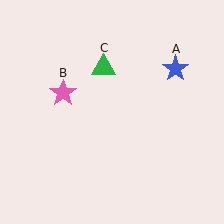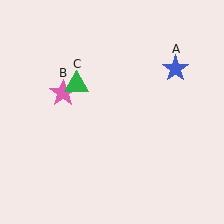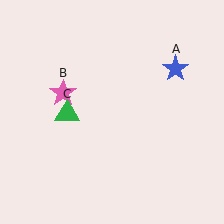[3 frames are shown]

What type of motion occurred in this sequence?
The green triangle (object C) rotated counterclockwise around the center of the scene.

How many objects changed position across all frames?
1 object changed position: green triangle (object C).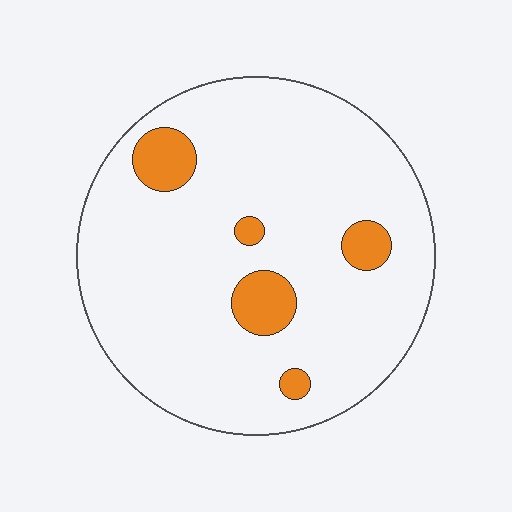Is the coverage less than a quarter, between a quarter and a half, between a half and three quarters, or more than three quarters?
Less than a quarter.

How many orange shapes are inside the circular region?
5.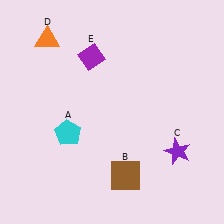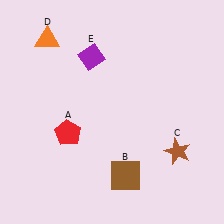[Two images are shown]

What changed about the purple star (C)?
In Image 1, C is purple. In Image 2, it changed to brown.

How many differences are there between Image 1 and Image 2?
There are 2 differences between the two images.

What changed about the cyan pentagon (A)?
In Image 1, A is cyan. In Image 2, it changed to red.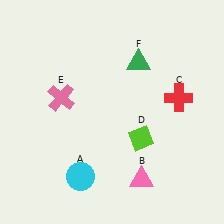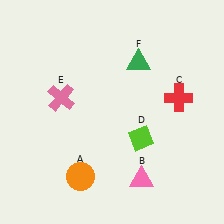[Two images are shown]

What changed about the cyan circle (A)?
In Image 1, A is cyan. In Image 2, it changed to orange.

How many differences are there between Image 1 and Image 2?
There is 1 difference between the two images.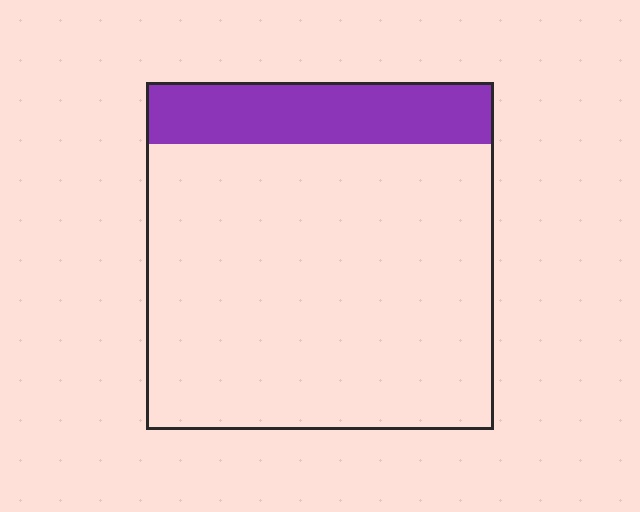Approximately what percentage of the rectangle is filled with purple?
Approximately 20%.